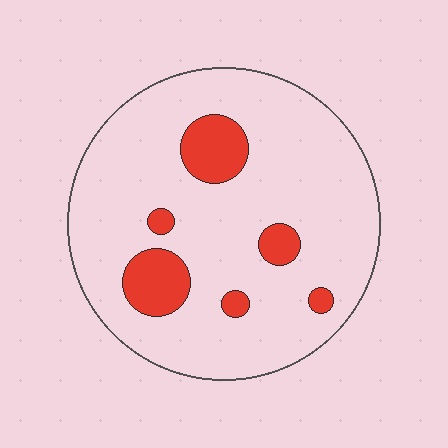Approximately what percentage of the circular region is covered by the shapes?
Approximately 15%.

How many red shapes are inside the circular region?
6.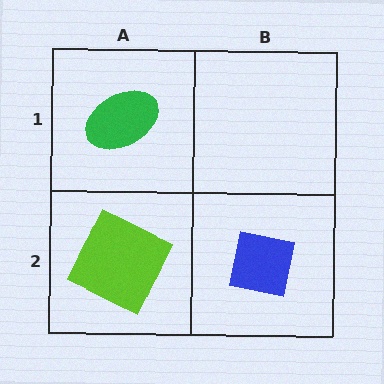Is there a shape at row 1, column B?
No, that cell is empty.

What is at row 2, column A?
A lime square.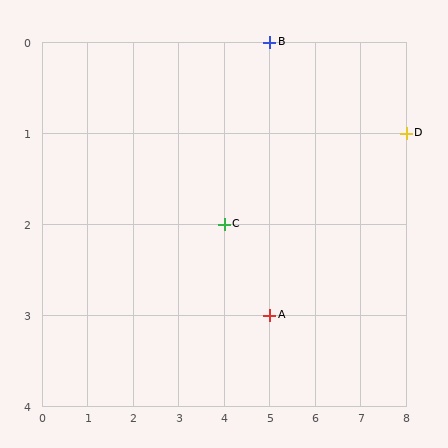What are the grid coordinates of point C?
Point C is at grid coordinates (4, 2).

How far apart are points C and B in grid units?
Points C and B are 1 column and 2 rows apart (about 2.2 grid units diagonally).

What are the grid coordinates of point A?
Point A is at grid coordinates (5, 3).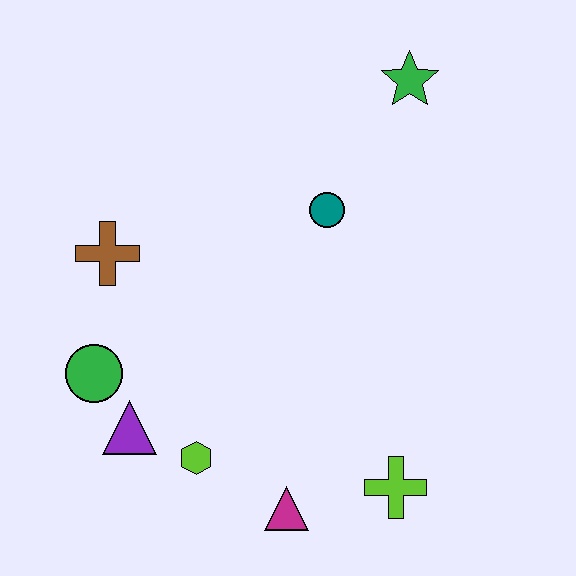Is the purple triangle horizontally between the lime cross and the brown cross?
Yes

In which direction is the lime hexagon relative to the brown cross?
The lime hexagon is below the brown cross.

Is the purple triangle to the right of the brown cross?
Yes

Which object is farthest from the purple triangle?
The green star is farthest from the purple triangle.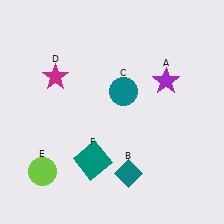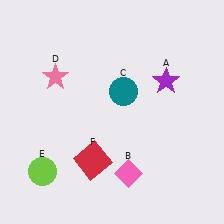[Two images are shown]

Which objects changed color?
B changed from teal to pink. D changed from magenta to pink. F changed from teal to red.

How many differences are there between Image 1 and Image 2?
There are 3 differences between the two images.